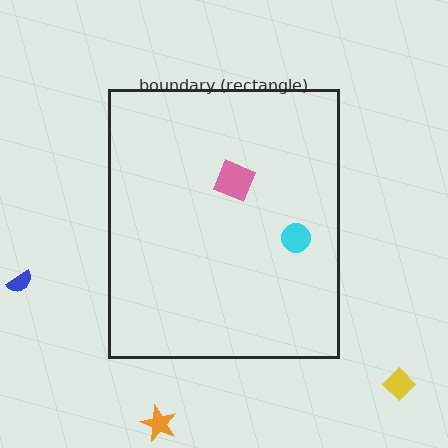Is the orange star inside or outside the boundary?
Outside.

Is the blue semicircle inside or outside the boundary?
Outside.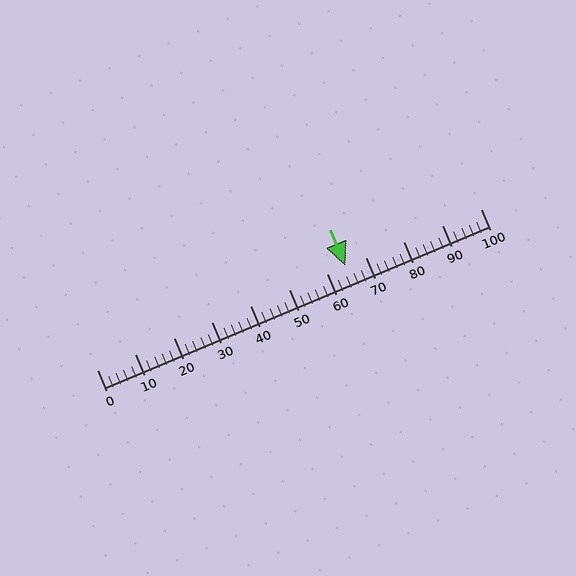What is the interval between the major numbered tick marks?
The major tick marks are spaced 10 units apart.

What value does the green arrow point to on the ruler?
The green arrow points to approximately 65.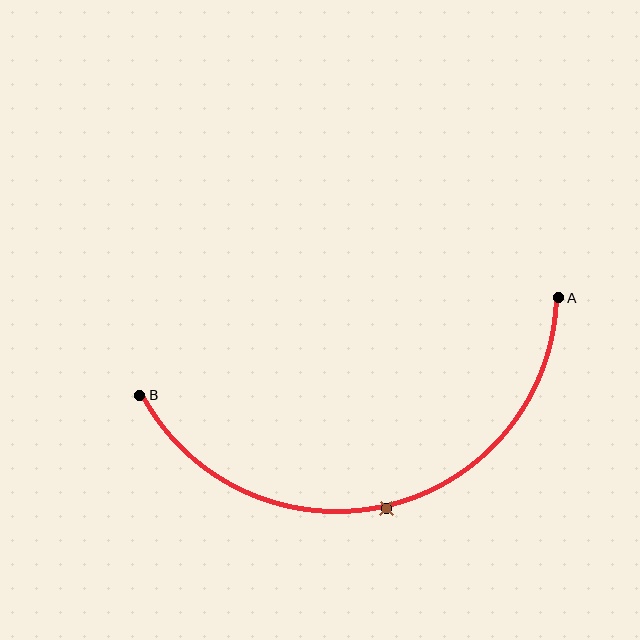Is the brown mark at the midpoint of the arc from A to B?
Yes. The brown mark lies on the arc at equal arc-length from both A and B — it is the arc midpoint.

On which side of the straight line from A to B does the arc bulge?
The arc bulges below the straight line connecting A and B.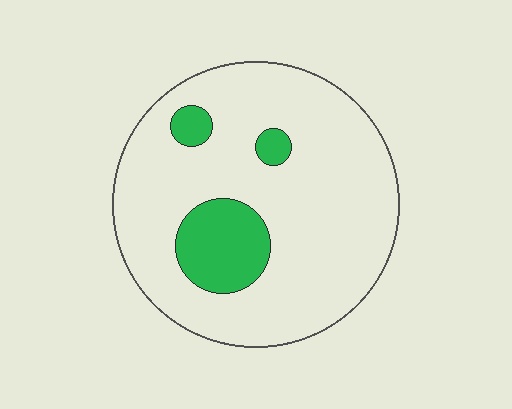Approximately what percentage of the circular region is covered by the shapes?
Approximately 15%.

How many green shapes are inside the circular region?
3.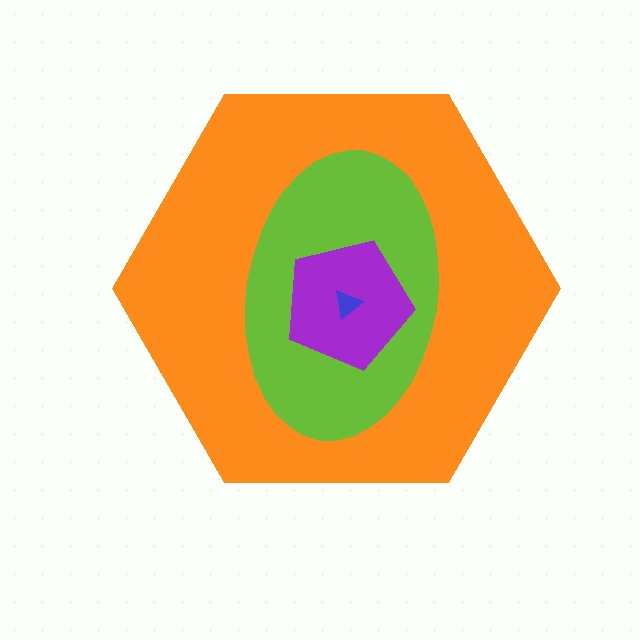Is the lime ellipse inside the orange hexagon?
Yes.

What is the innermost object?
The blue triangle.